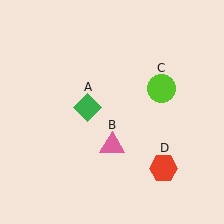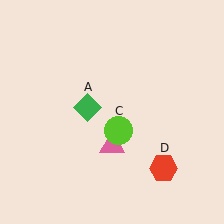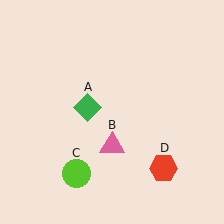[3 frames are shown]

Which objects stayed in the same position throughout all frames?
Green diamond (object A) and pink triangle (object B) and red hexagon (object D) remained stationary.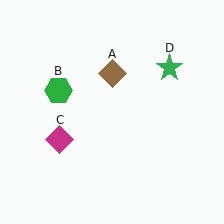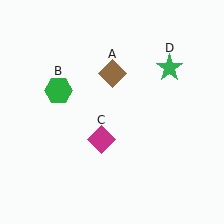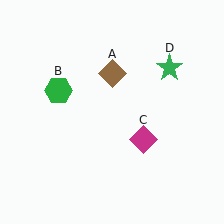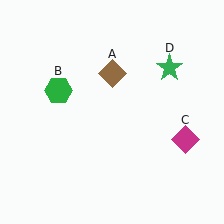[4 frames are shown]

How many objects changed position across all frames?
1 object changed position: magenta diamond (object C).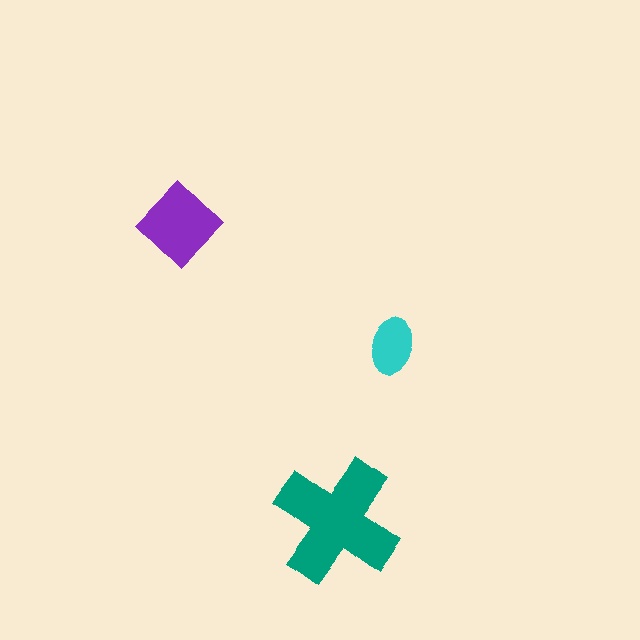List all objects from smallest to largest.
The cyan ellipse, the purple diamond, the teal cross.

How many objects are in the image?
There are 3 objects in the image.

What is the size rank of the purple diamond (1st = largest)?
2nd.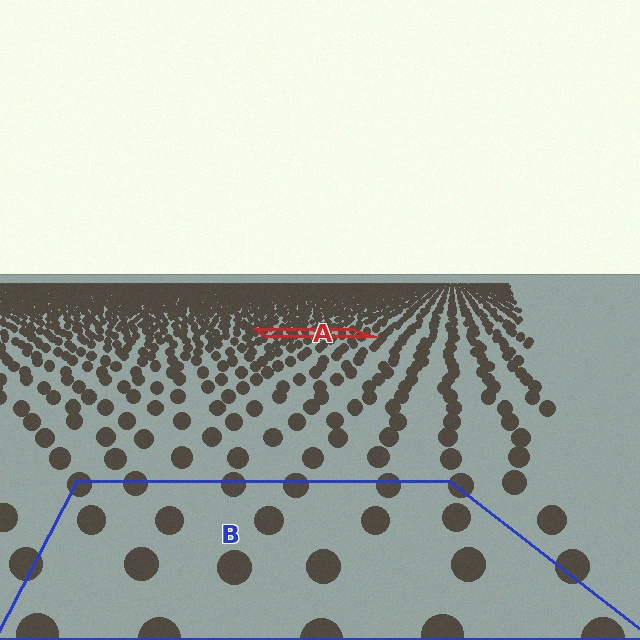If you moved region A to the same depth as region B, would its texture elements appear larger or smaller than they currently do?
They would appear larger. At a closer depth, the same texture elements are projected at a bigger on-screen size.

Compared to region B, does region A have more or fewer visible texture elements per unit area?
Region A has more texture elements per unit area — they are packed more densely because it is farther away.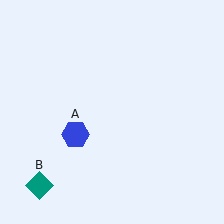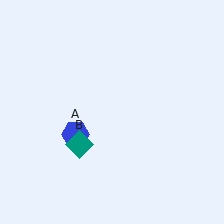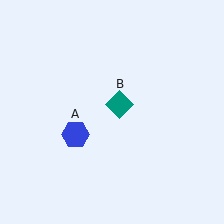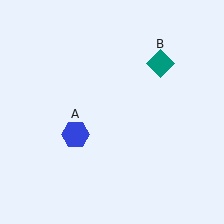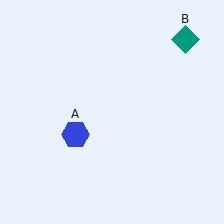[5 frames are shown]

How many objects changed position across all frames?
1 object changed position: teal diamond (object B).